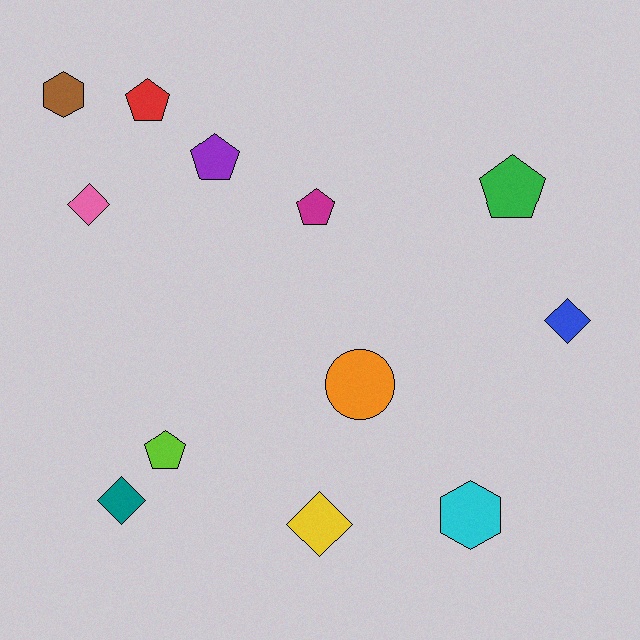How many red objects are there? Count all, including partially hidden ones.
There is 1 red object.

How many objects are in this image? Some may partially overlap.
There are 12 objects.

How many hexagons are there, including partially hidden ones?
There are 2 hexagons.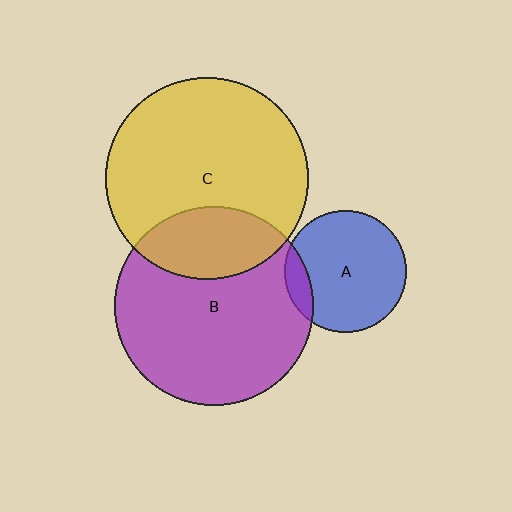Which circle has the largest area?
Circle C (yellow).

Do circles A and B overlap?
Yes.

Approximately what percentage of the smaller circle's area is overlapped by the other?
Approximately 10%.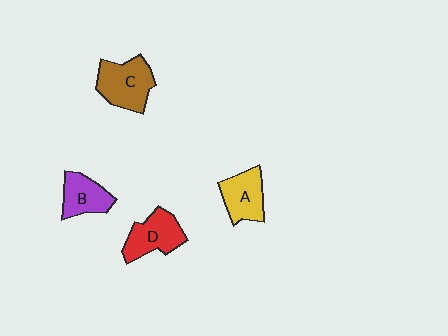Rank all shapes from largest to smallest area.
From largest to smallest: C (brown), D (red), A (yellow), B (purple).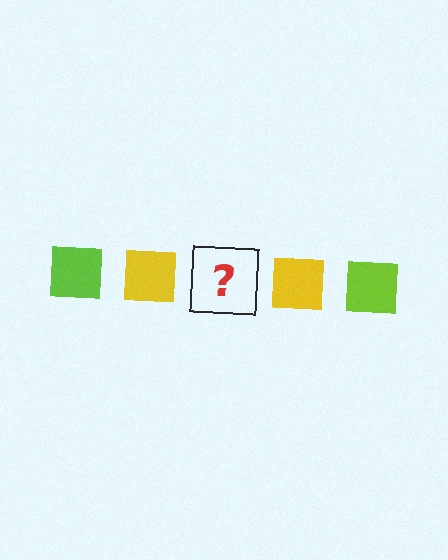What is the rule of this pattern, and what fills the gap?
The rule is that the pattern cycles through lime, yellow squares. The gap should be filled with a lime square.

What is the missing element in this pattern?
The missing element is a lime square.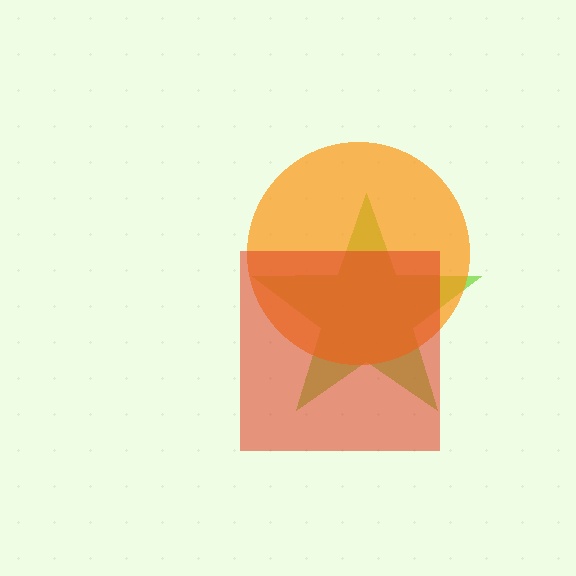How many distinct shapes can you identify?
There are 3 distinct shapes: a lime star, an orange circle, a red square.